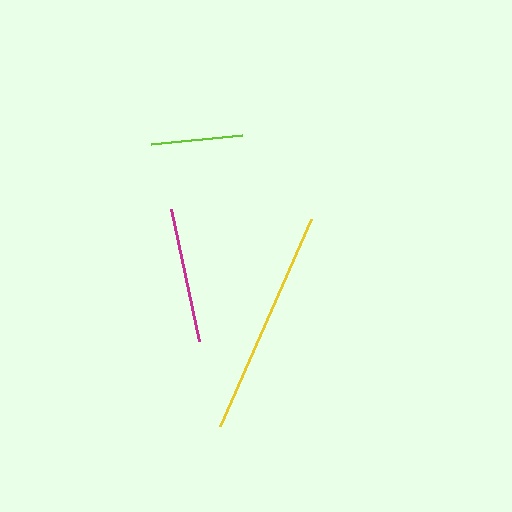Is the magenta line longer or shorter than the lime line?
The magenta line is longer than the lime line.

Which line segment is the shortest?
The lime line is the shortest at approximately 91 pixels.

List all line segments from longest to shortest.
From longest to shortest: yellow, magenta, lime.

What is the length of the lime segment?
The lime segment is approximately 91 pixels long.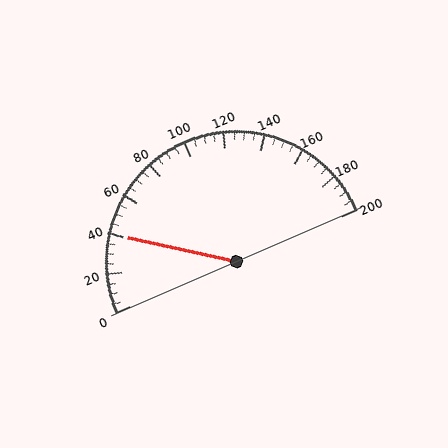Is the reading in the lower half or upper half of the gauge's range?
The reading is in the lower half of the range (0 to 200).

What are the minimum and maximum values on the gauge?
The gauge ranges from 0 to 200.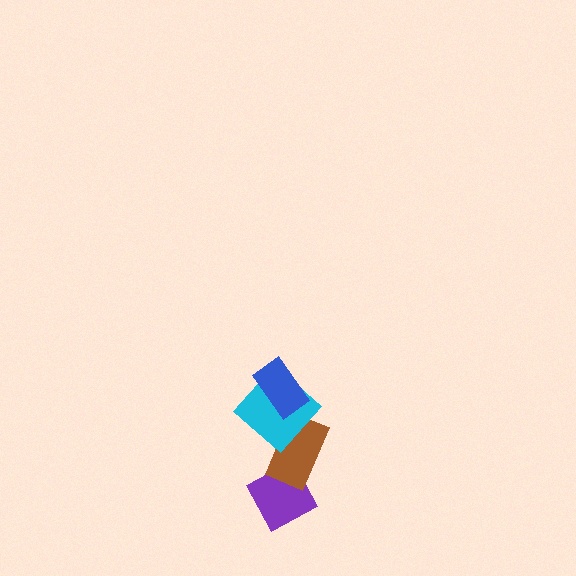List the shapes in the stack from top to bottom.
From top to bottom: the blue rectangle, the cyan diamond, the brown rectangle, the purple diamond.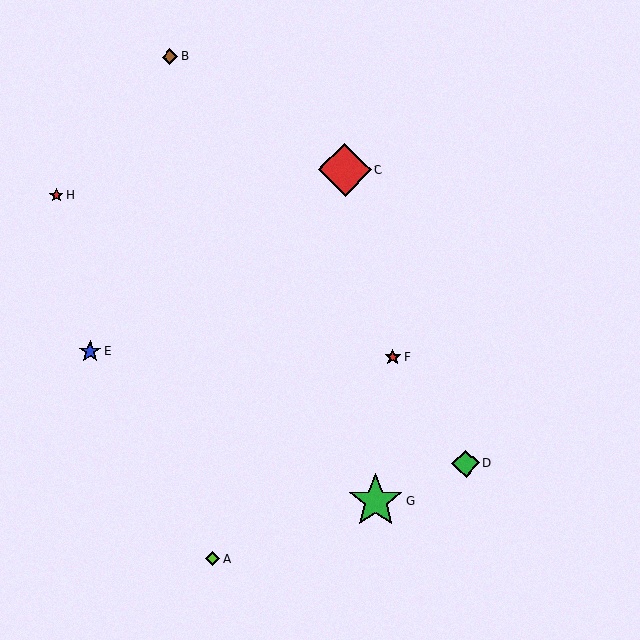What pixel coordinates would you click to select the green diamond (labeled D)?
Click at (466, 463) to select the green diamond D.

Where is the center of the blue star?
The center of the blue star is at (90, 351).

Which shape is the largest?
The green star (labeled G) is the largest.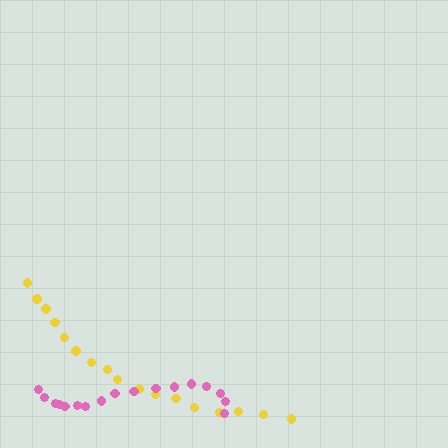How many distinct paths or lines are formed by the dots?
There are 2 distinct paths.